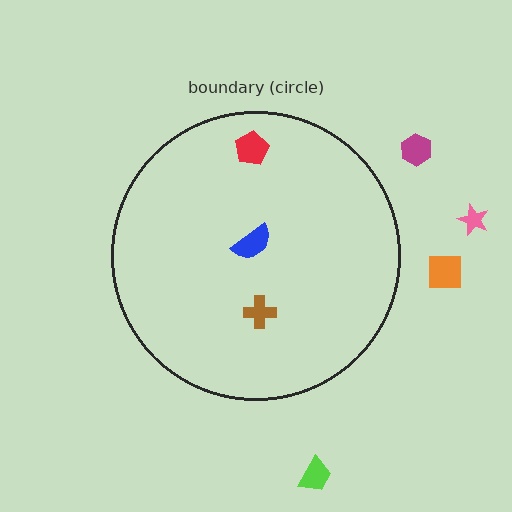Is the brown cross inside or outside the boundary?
Inside.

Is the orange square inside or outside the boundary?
Outside.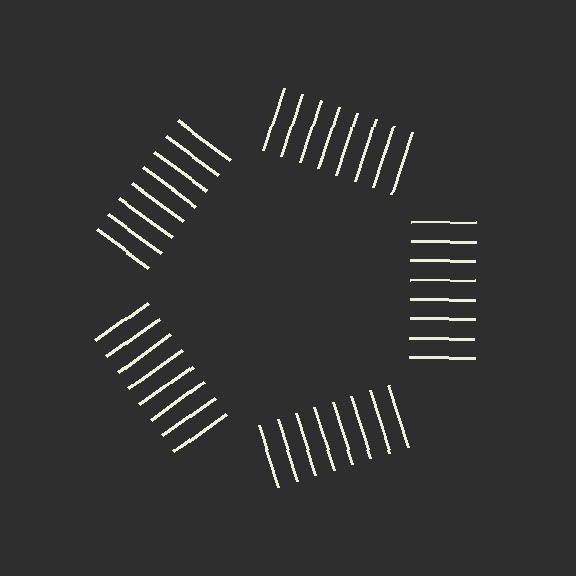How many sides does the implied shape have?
5 sides — the line-ends trace a pentagon.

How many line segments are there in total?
40 — 8 along each of the 5 edges.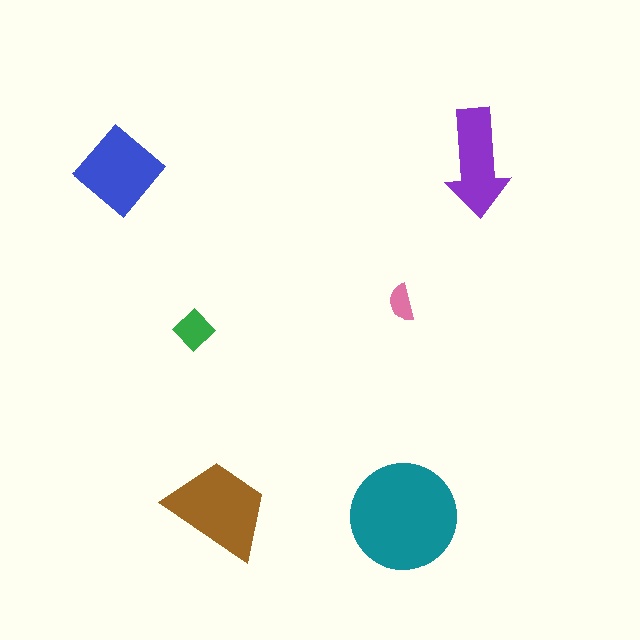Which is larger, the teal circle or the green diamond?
The teal circle.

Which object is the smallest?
The pink semicircle.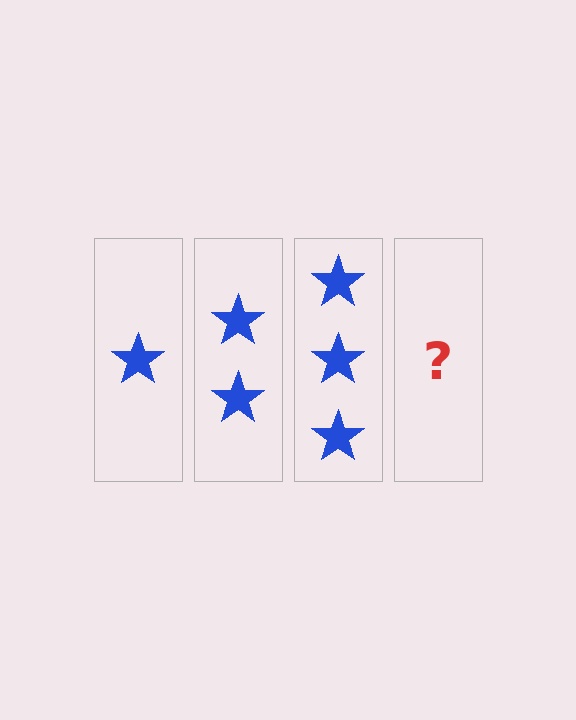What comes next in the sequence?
The next element should be 4 stars.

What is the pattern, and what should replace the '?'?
The pattern is that each step adds one more star. The '?' should be 4 stars.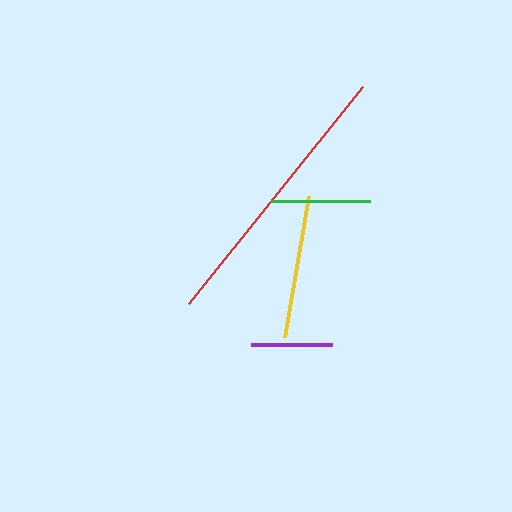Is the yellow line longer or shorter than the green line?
The yellow line is longer than the green line.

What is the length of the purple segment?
The purple segment is approximately 80 pixels long.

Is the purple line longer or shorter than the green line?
The green line is longer than the purple line.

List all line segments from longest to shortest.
From longest to shortest: red, yellow, green, purple.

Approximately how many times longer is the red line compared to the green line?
The red line is approximately 2.8 times the length of the green line.